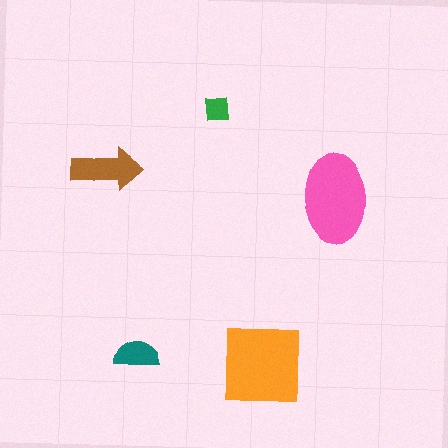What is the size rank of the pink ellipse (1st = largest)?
2nd.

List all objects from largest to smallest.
The orange square, the pink ellipse, the brown arrow, the teal semicircle, the green square.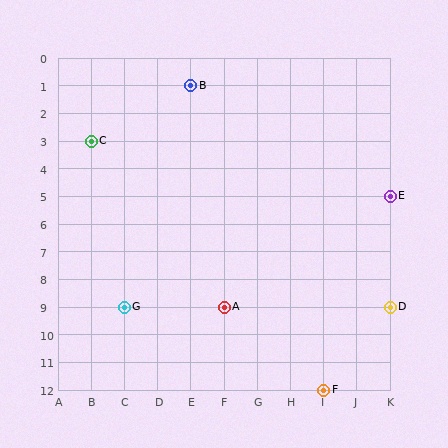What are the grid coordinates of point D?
Point D is at grid coordinates (K, 9).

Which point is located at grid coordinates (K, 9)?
Point D is at (K, 9).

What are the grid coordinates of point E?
Point E is at grid coordinates (K, 5).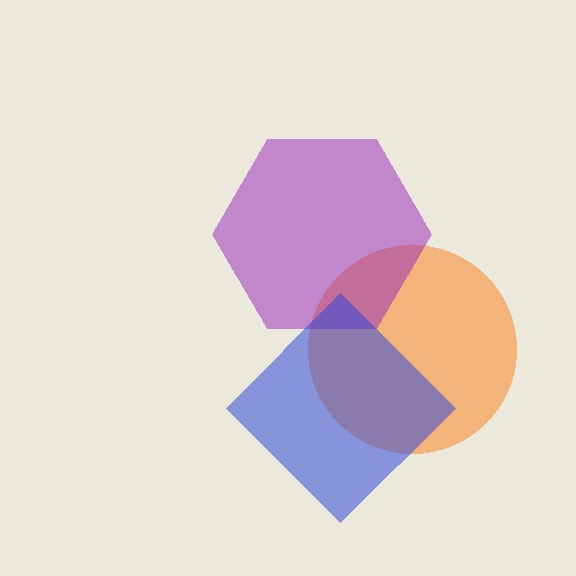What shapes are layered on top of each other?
The layered shapes are: an orange circle, a purple hexagon, a blue diamond.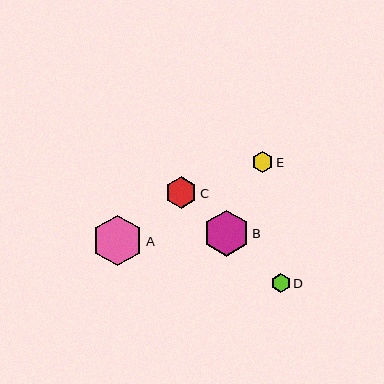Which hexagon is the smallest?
Hexagon D is the smallest with a size of approximately 19 pixels.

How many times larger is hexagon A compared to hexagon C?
Hexagon A is approximately 1.6 times the size of hexagon C.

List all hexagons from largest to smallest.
From largest to smallest: A, B, C, E, D.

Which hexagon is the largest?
Hexagon A is the largest with a size of approximately 50 pixels.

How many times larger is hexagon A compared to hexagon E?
Hexagon A is approximately 2.4 times the size of hexagon E.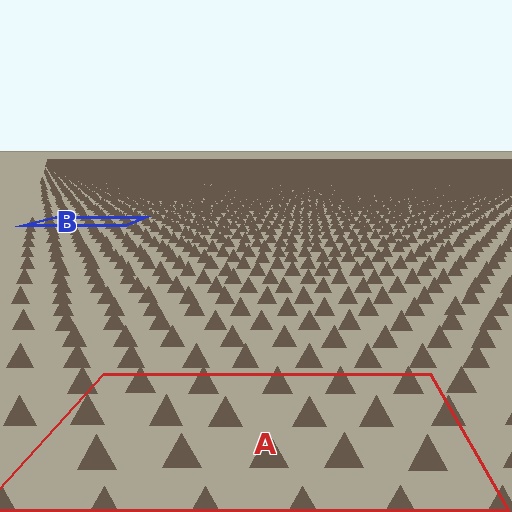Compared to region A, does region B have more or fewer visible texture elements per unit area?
Region B has more texture elements per unit area — they are packed more densely because it is farther away.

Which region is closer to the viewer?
Region A is closer. The texture elements there are larger and more spread out.